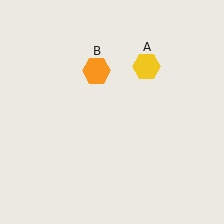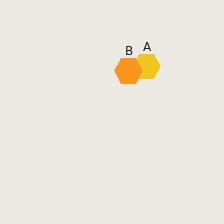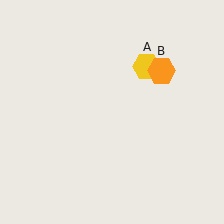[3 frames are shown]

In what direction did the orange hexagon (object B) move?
The orange hexagon (object B) moved right.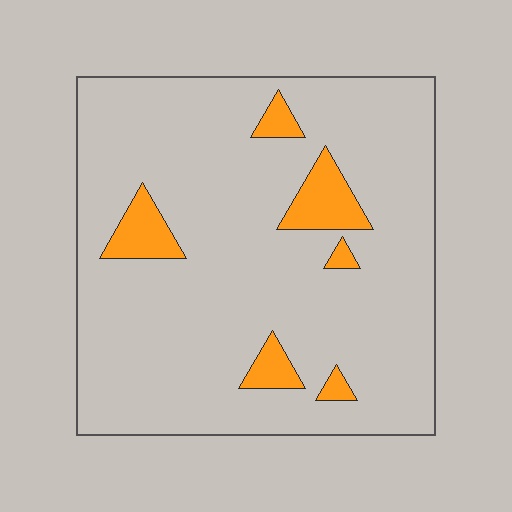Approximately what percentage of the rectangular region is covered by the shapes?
Approximately 10%.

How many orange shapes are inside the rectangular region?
6.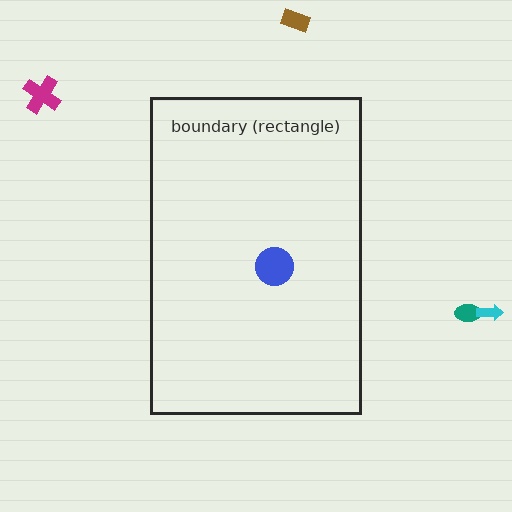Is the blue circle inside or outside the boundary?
Inside.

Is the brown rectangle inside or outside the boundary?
Outside.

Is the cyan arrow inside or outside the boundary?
Outside.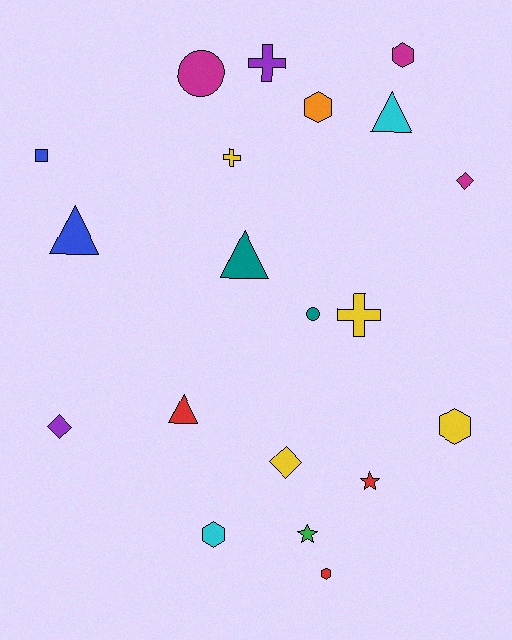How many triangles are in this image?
There are 4 triangles.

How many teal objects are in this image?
There are 2 teal objects.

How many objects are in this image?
There are 20 objects.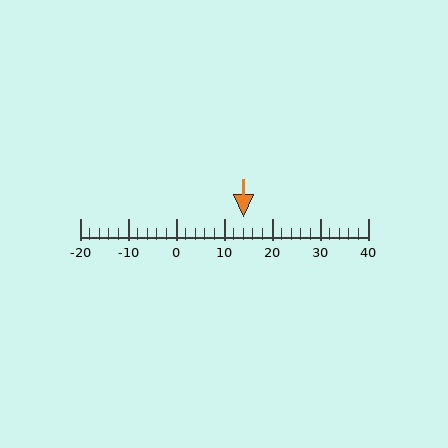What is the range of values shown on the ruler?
The ruler shows values from -20 to 40.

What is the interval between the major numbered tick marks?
The major tick marks are spaced 10 units apart.